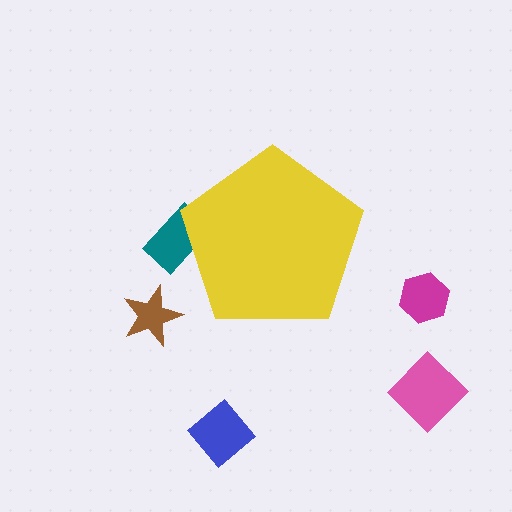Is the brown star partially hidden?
No, the brown star is fully visible.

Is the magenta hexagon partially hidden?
No, the magenta hexagon is fully visible.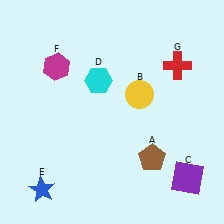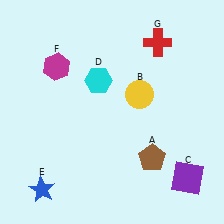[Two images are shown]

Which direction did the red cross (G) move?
The red cross (G) moved up.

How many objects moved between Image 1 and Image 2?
1 object moved between the two images.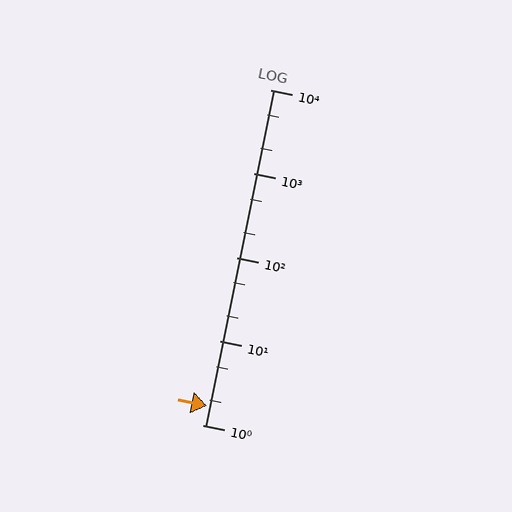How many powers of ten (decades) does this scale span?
The scale spans 4 decades, from 1 to 10000.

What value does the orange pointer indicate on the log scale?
The pointer indicates approximately 1.7.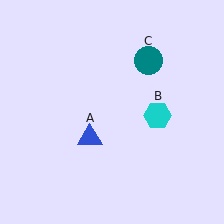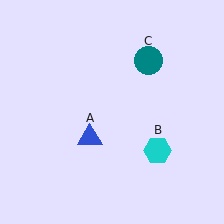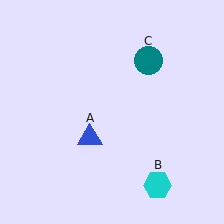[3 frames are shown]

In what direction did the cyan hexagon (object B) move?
The cyan hexagon (object B) moved down.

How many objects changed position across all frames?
1 object changed position: cyan hexagon (object B).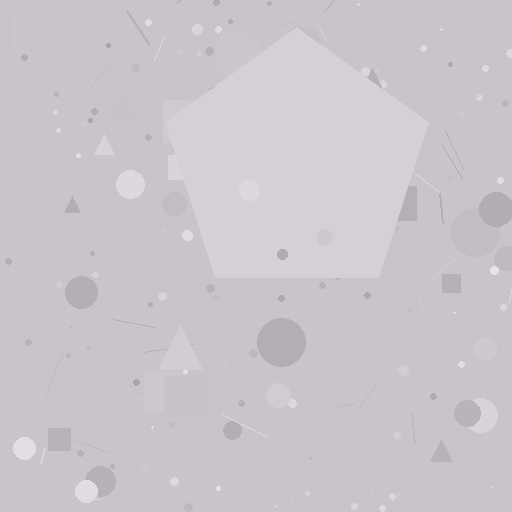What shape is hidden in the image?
A pentagon is hidden in the image.